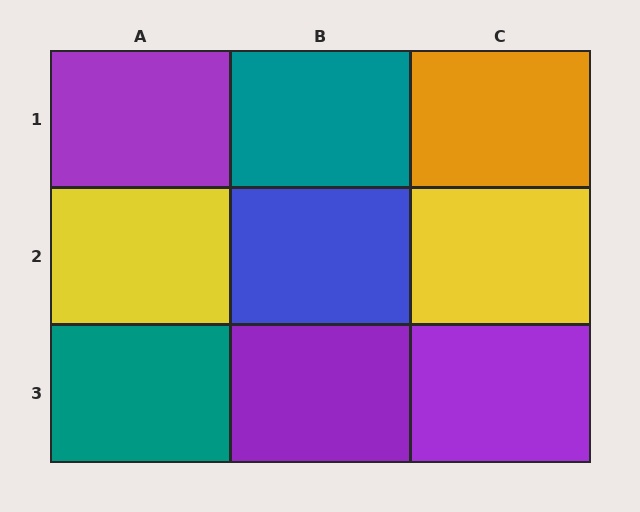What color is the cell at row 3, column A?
Teal.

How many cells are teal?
2 cells are teal.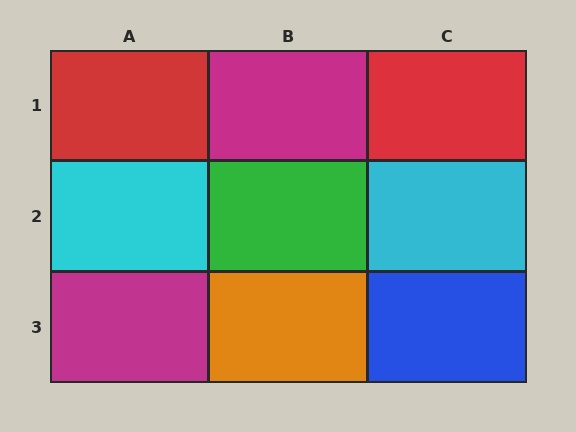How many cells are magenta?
2 cells are magenta.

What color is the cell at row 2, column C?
Cyan.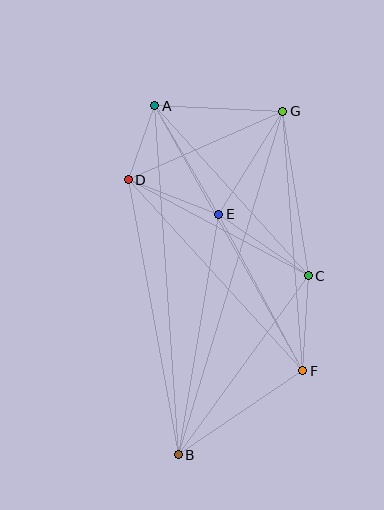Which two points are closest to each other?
Points A and D are closest to each other.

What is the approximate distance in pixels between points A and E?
The distance between A and E is approximately 126 pixels.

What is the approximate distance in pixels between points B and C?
The distance between B and C is approximately 222 pixels.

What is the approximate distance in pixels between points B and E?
The distance between B and E is approximately 244 pixels.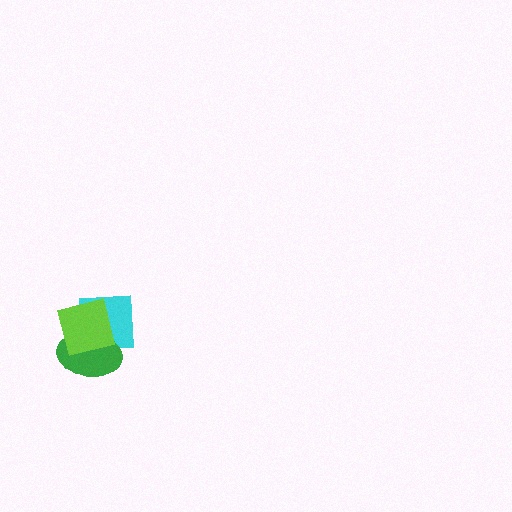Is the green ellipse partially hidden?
Yes, it is partially covered by another shape.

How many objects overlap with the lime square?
2 objects overlap with the lime square.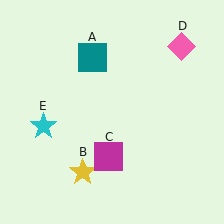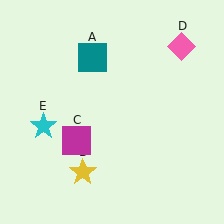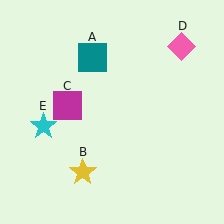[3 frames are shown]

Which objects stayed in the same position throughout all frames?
Teal square (object A) and yellow star (object B) and pink diamond (object D) and cyan star (object E) remained stationary.